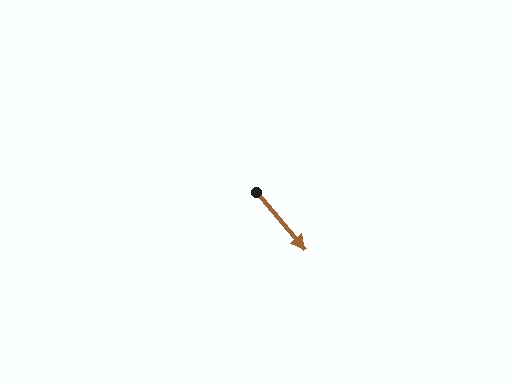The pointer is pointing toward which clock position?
Roughly 5 o'clock.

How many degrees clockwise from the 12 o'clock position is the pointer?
Approximately 140 degrees.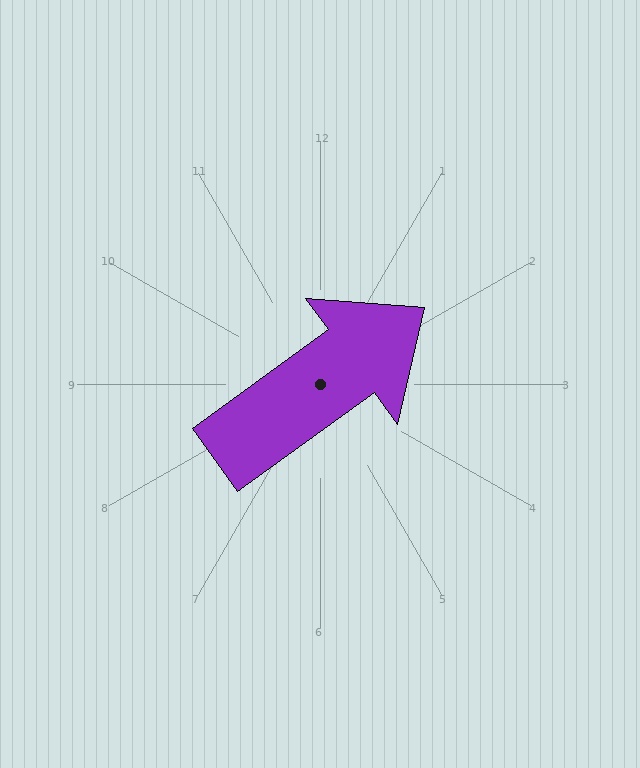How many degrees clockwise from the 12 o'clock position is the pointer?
Approximately 54 degrees.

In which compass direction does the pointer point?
Northeast.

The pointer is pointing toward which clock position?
Roughly 2 o'clock.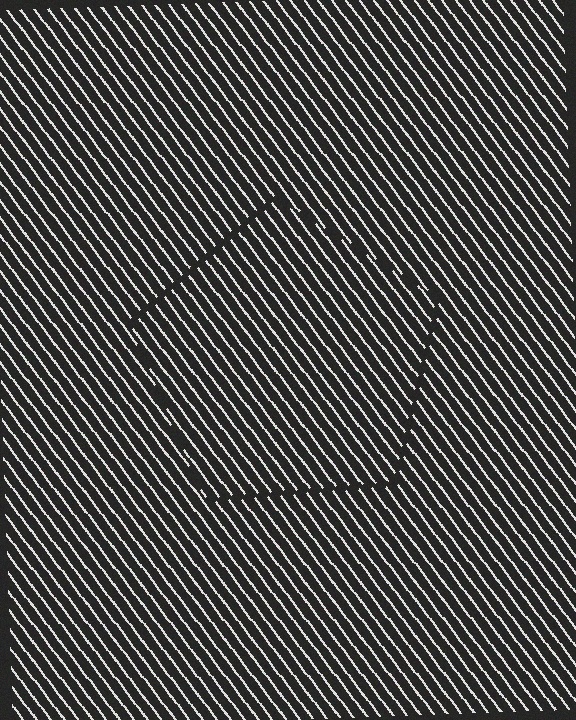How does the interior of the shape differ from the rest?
The interior of the shape contains the same grating, shifted by half a period — the contour is defined by the phase discontinuity where line-ends from the inner and outer gratings abut.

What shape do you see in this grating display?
An illusory pentagon. The interior of the shape contains the same grating, shifted by half a period — the contour is defined by the phase discontinuity where line-ends from the inner and outer gratings abut.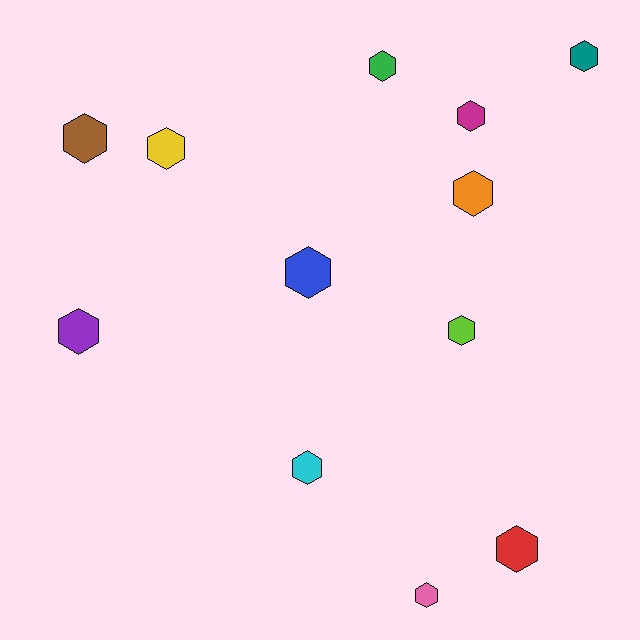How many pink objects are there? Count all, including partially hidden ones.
There is 1 pink object.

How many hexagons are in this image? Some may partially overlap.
There are 12 hexagons.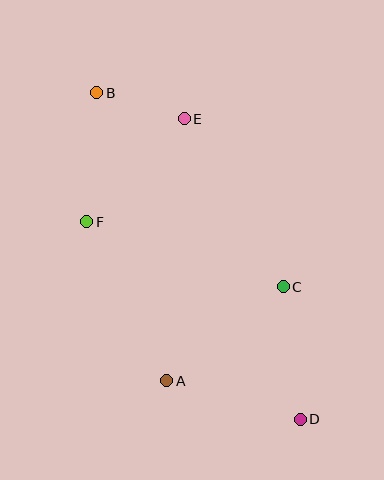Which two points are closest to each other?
Points B and E are closest to each other.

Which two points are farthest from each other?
Points B and D are farthest from each other.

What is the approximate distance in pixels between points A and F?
The distance between A and F is approximately 178 pixels.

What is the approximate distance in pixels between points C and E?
The distance between C and E is approximately 195 pixels.